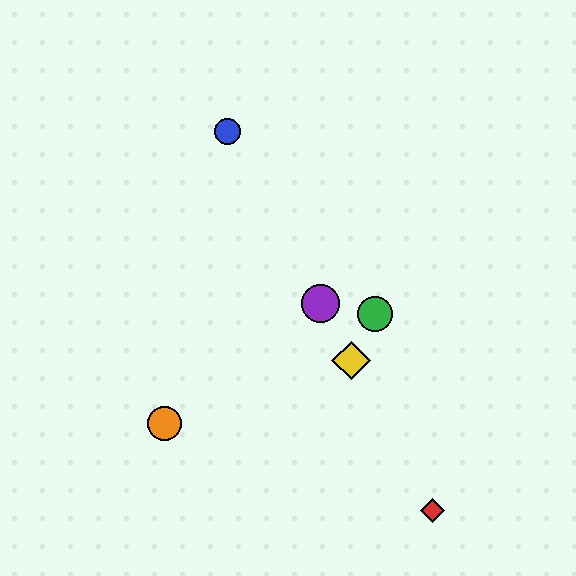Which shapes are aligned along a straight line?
The red diamond, the blue circle, the yellow diamond, the purple circle are aligned along a straight line.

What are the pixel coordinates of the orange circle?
The orange circle is at (165, 423).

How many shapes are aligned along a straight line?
4 shapes (the red diamond, the blue circle, the yellow diamond, the purple circle) are aligned along a straight line.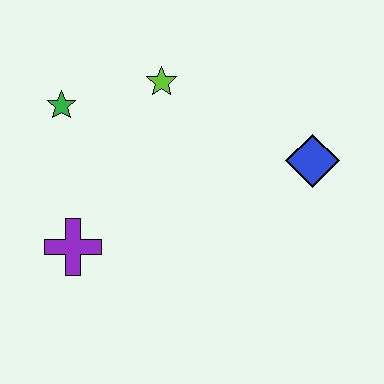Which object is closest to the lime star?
The green star is closest to the lime star.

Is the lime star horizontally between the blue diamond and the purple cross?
Yes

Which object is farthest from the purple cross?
The blue diamond is farthest from the purple cross.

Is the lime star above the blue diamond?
Yes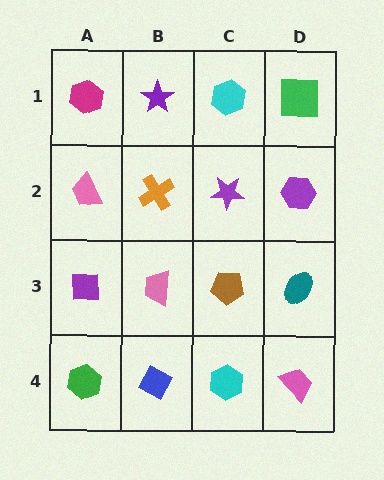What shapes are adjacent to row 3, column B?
An orange cross (row 2, column B), a blue diamond (row 4, column B), a purple square (row 3, column A), a brown pentagon (row 3, column C).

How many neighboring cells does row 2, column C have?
4.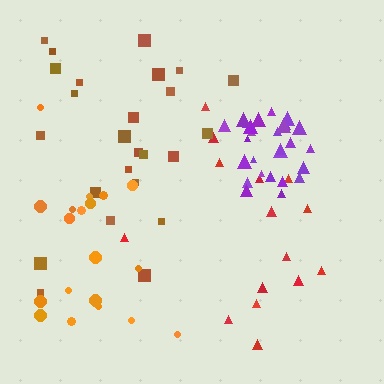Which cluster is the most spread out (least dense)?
Red.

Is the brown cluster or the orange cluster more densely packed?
Brown.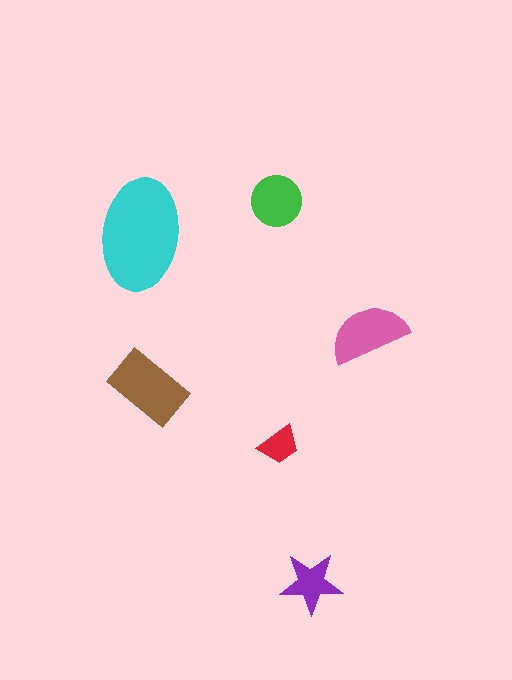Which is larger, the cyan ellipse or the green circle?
The cyan ellipse.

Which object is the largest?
The cyan ellipse.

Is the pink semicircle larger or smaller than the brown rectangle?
Smaller.